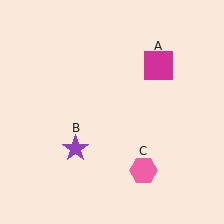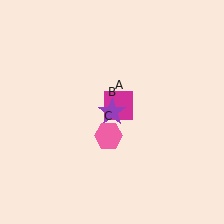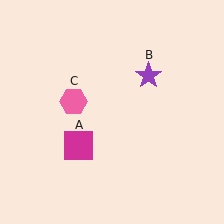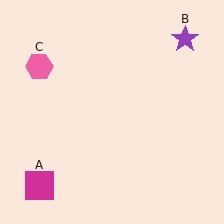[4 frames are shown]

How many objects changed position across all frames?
3 objects changed position: magenta square (object A), purple star (object B), pink hexagon (object C).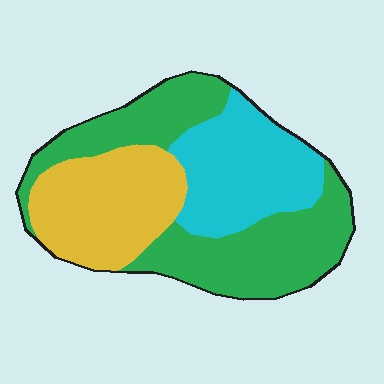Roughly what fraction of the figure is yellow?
Yellow takes up about one quarter (1/4) of the figure.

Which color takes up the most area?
Green, at roughly 45%.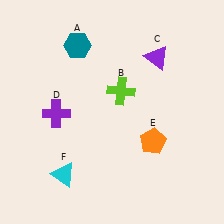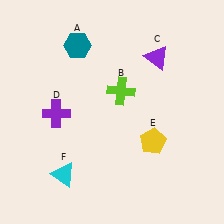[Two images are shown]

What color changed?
The pentagon (E) changed from orange in Image 1 to yellow in Image 2.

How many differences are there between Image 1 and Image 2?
There is 1 difference between the two images.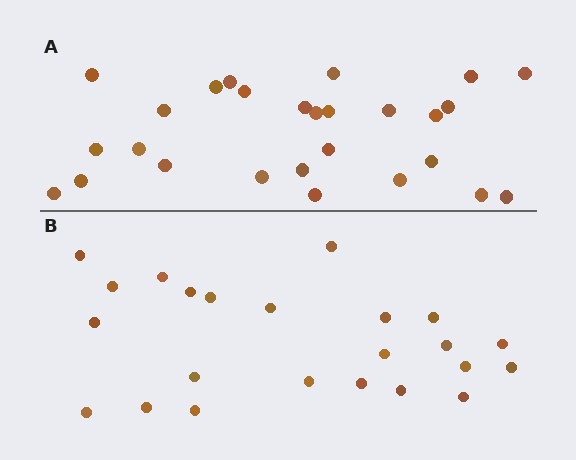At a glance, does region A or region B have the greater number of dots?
Region A (the top region) has more dots.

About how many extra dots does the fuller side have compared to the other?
Region A has about 4 more dots than region B.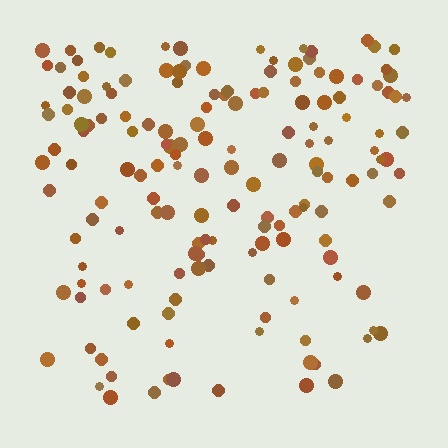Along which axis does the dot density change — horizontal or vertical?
Vertical.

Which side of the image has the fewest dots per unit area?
The bottom.